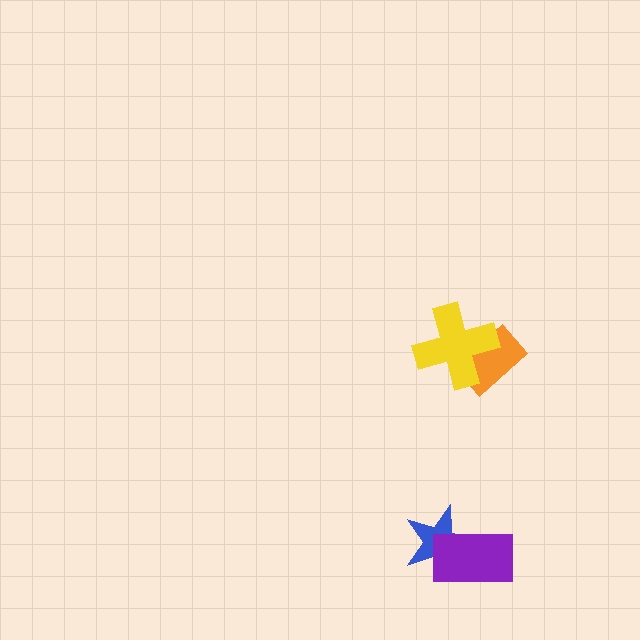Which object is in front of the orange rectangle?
The yellow cross is in front of the orange rectangle.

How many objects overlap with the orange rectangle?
1 object overlaps with the orange rectangle.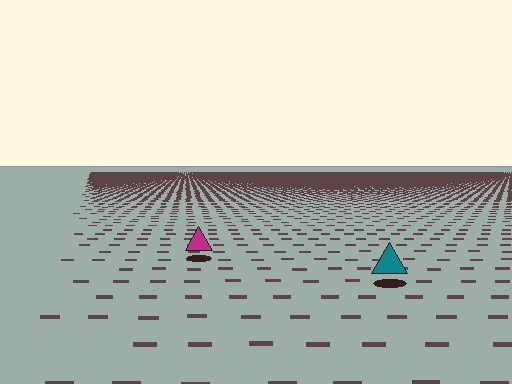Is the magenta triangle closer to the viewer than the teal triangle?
No. The teal triangle is closer — you can tell from the texture gradient: the ground texture is coarser near it.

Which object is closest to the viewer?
The teal triangle is closest. The texture marks near it are larger and more spread out.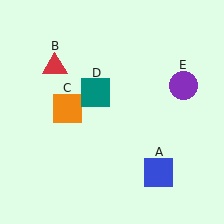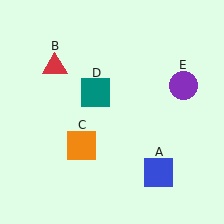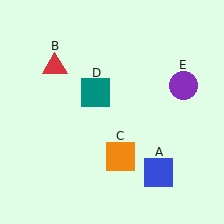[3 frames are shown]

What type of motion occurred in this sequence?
The orange square (object C) rotated counterclockwise around the center of the scene.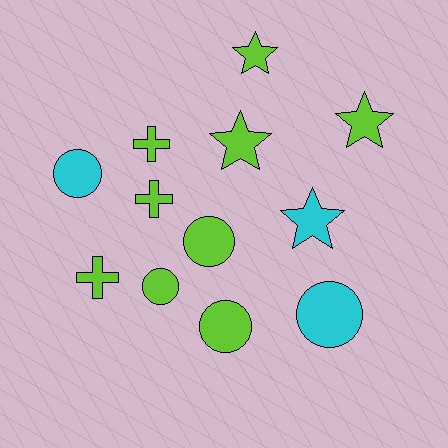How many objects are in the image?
There are 12 objects.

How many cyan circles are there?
There are 2 cyan circles.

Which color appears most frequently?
Lime, with 9 objects.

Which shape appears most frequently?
Circle, with 5 objects.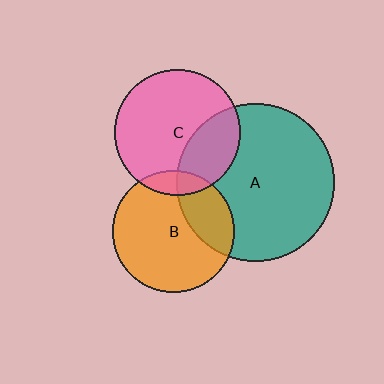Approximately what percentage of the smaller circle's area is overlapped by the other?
Approximately 30%.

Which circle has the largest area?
Circle A (teal).